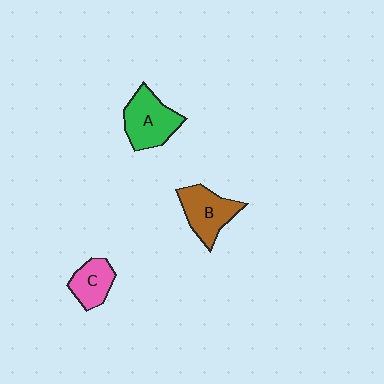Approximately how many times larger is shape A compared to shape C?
Approximately 1.5 times.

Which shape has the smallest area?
Shape C (pink).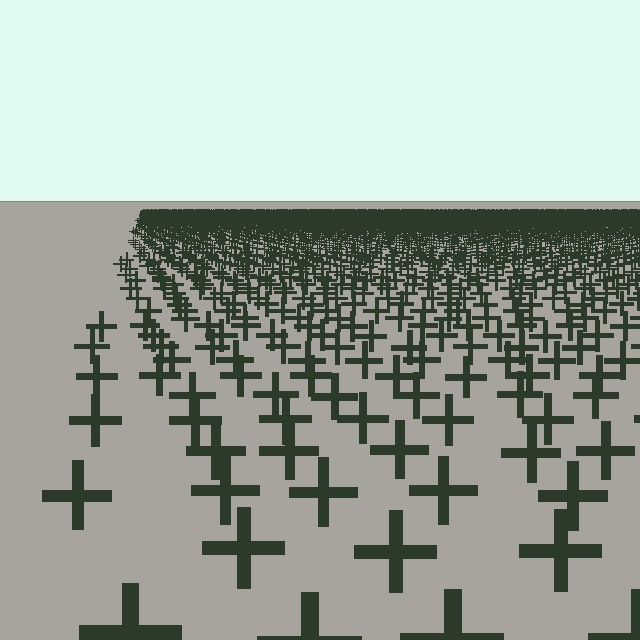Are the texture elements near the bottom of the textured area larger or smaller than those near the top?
Larger. Near the bottom, elements are closer to the viewer and appear at a bigger on-screen size.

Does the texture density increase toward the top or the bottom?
Density increases toward the top.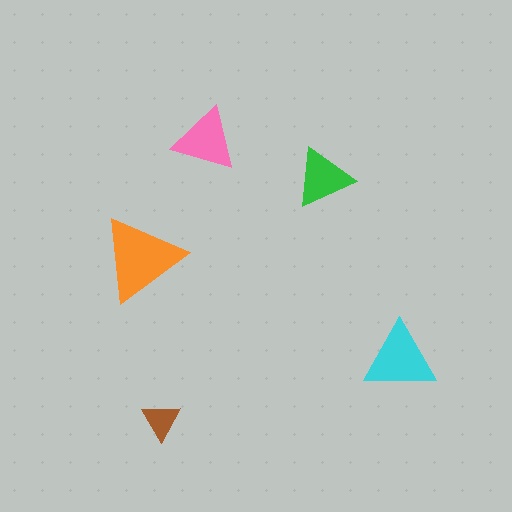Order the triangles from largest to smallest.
the orange one, the cyan one, the pink one, the green one, the brown one.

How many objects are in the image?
There are 5 objects in the image.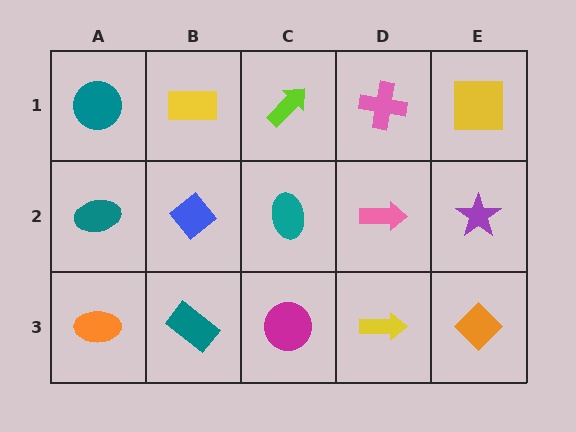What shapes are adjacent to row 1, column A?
A teal ellipse (row 2, column A), a yellow rectangle (row 1, column B).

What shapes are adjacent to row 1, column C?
A teal ellipse (row 2, column C), a yellow rectangle (row 1, column B), a pink cross (row 1, column D).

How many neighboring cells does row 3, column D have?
3.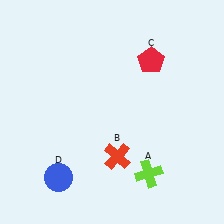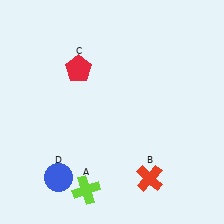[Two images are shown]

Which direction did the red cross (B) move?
The red cross (B) moved right.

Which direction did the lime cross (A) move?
The lime cross (A) moved left.